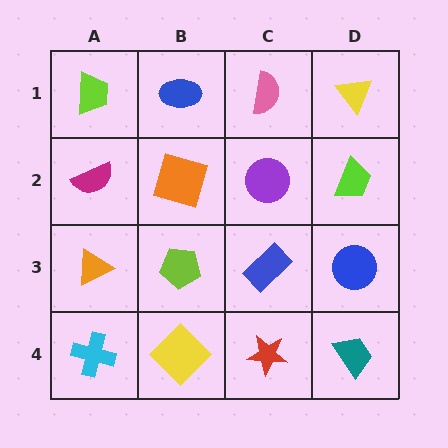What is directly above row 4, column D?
A blue circle.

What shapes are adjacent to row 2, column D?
A yellow triangle (row 1, column D), a blue circle (row 3, column D), a purple circle (row 2, column C).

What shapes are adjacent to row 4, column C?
A blue rectangle (row 3, column C), a yellow diamond (row 4, column B), a teal trapezoid (row 4, column D).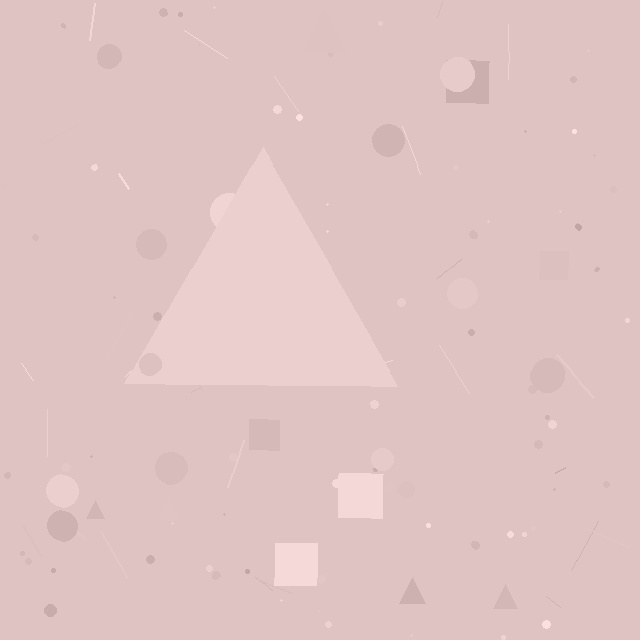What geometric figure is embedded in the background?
A triangle is embedded in the background.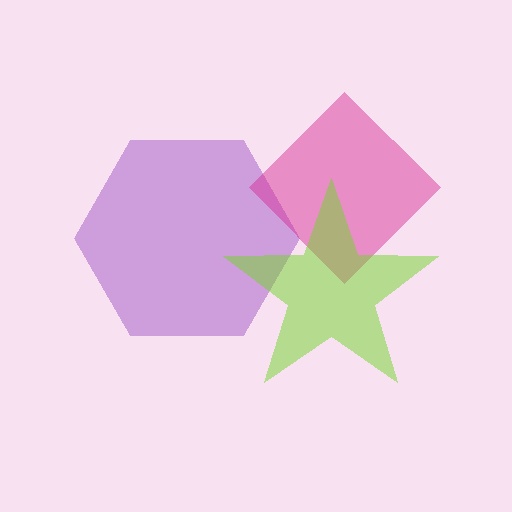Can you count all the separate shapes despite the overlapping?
Yes, there are 3 separate shapes.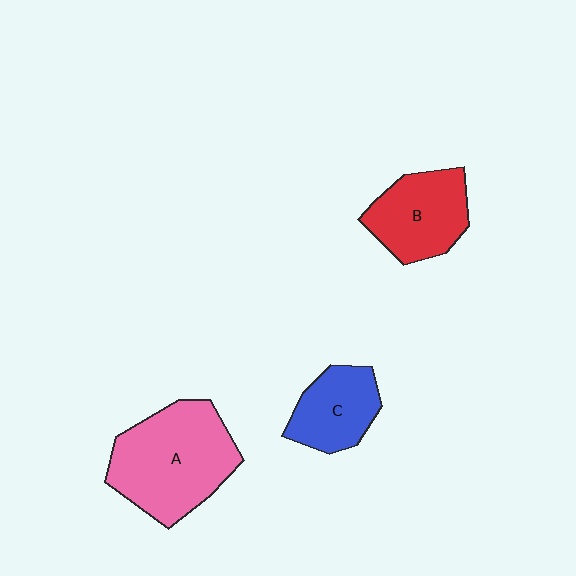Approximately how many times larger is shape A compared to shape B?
Approximately 1.5 times.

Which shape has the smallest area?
Shape C (blue).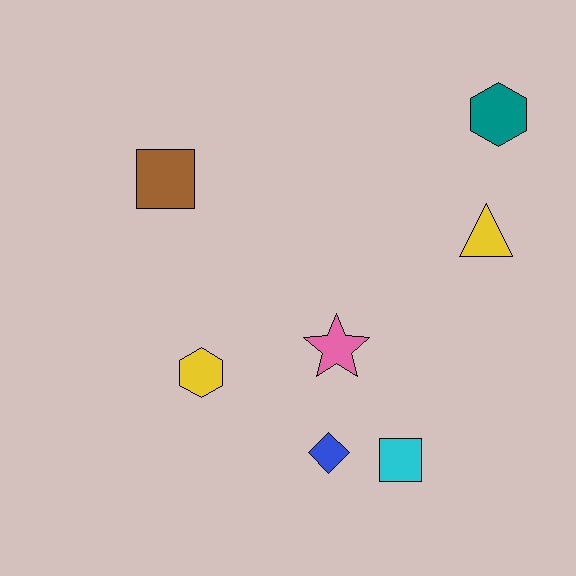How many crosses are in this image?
There are no crosses.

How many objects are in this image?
There are 7 objects.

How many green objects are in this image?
There are no green objects.